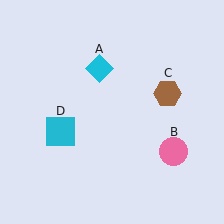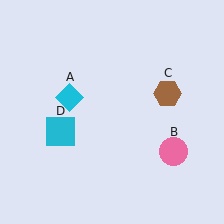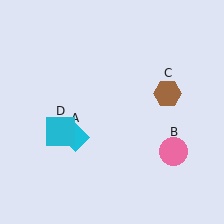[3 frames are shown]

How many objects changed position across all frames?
1 object changed position: cyan diamond (object A).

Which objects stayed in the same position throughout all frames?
Pink circle (object B) and brown hexagon (object C) and cyan square (object D) remained stationary.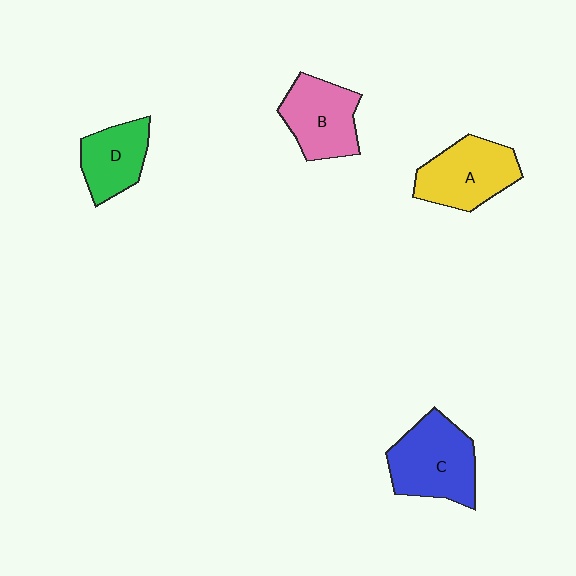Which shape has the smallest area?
Shape D (green).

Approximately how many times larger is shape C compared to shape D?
Approximately 1.5 times.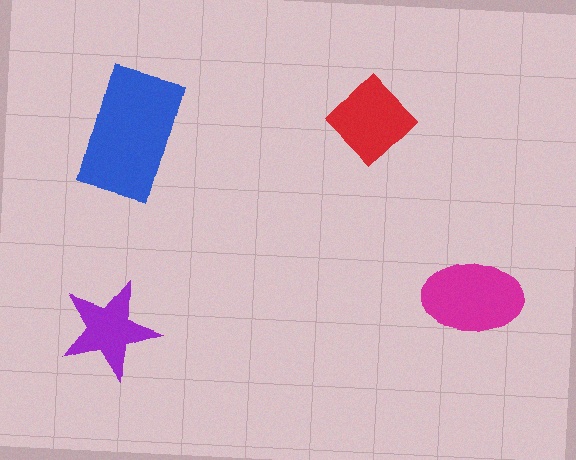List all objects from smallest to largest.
The purple star, the red diamond, the magenta ellipse, the blue rectangle.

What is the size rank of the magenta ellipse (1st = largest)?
2nd.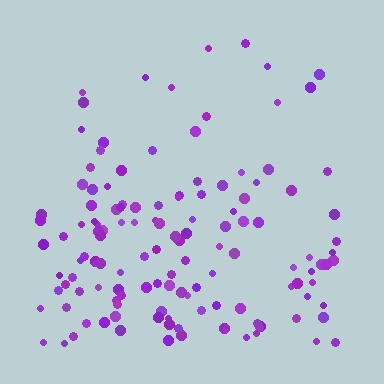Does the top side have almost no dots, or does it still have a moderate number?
Still a moderate number, just noticeably fewer than the bottom.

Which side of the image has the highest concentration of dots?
The bottom.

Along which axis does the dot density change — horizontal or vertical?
Vertical.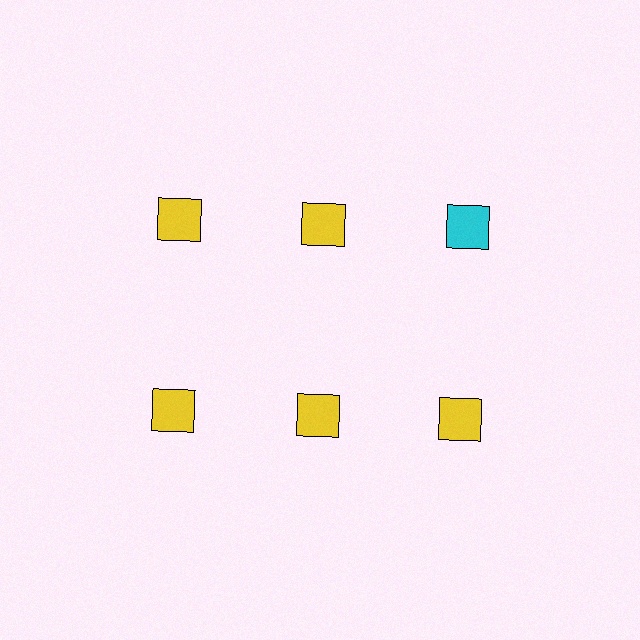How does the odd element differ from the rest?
It has a different color: cyan instead of yellow.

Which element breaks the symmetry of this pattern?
The cyan square in the top row, center column breaks the symmetry. All other shapes are yellow squares.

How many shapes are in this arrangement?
There are 6 shapes arranged in a grid pattern.